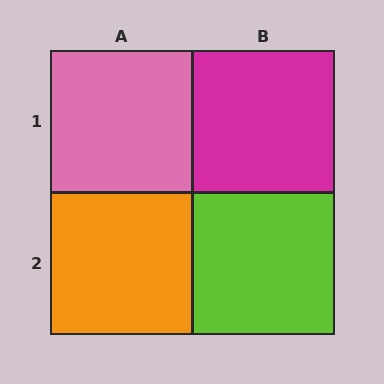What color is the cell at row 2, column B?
Lime.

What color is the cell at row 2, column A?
Orange.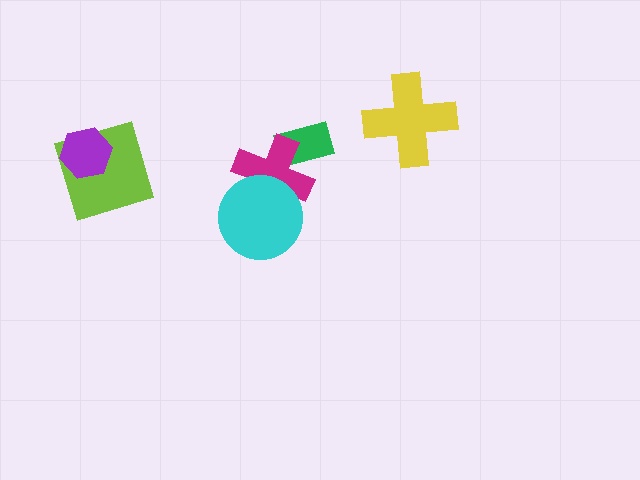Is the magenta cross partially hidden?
Yes, it is partially covered by another shape.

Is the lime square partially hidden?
Yes, it is partially covered by another shape.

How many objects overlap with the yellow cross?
0 objects overlap with the yellow cross.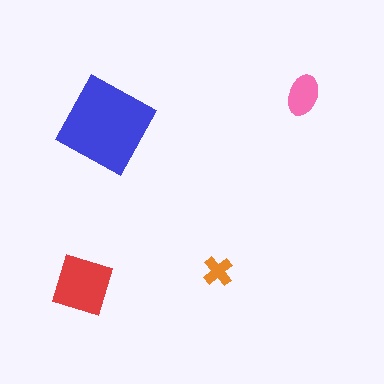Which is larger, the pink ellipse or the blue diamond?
The blue diamond.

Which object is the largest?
The blue diamond.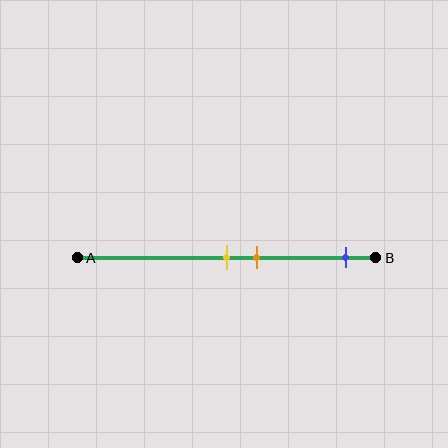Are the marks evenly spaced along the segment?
No, the marks are not evenly spaced.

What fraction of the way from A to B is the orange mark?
The orange mark is approximately 60% (0.6) of the way from A to B.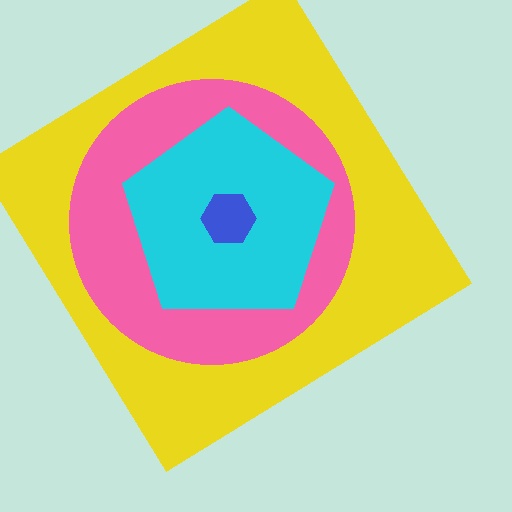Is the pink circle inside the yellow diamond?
Yes.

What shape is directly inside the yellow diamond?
The pink circle.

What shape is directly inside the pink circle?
The cyan pentagon.